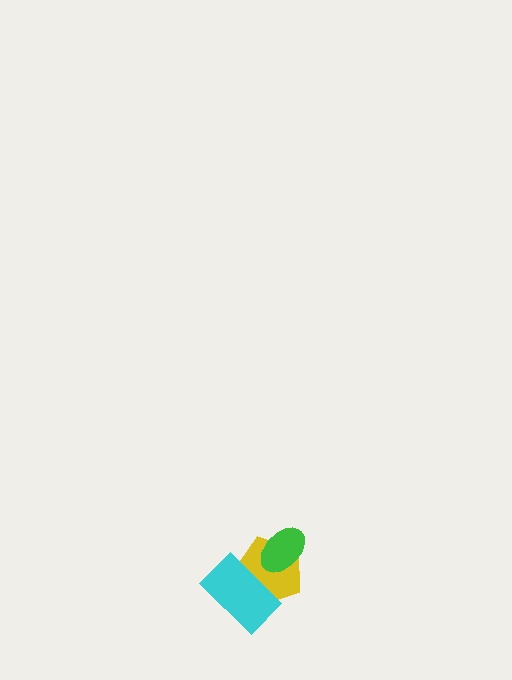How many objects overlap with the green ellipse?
1 object overlaps with the green ellipse.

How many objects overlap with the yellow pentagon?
2 objects overlap with the yellow pentagon.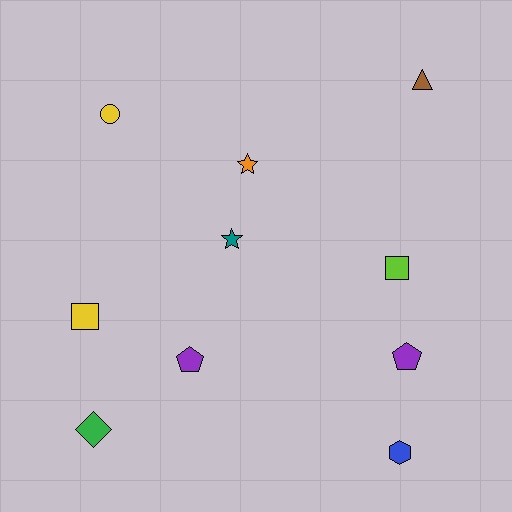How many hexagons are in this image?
There is 1 hexagon.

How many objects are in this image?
There are 10 objects.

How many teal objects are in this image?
There is 1 teal object.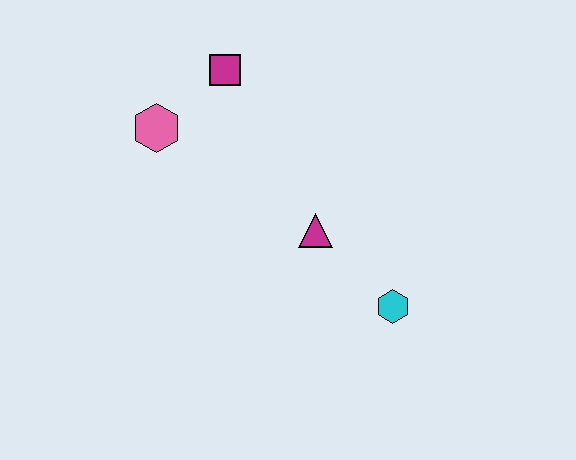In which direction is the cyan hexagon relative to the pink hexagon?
The cyan hexagon is to the right of the pink hexagon.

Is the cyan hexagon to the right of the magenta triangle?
Yes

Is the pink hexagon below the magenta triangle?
No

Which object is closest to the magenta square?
The pink hexagon is closest to the magenta square.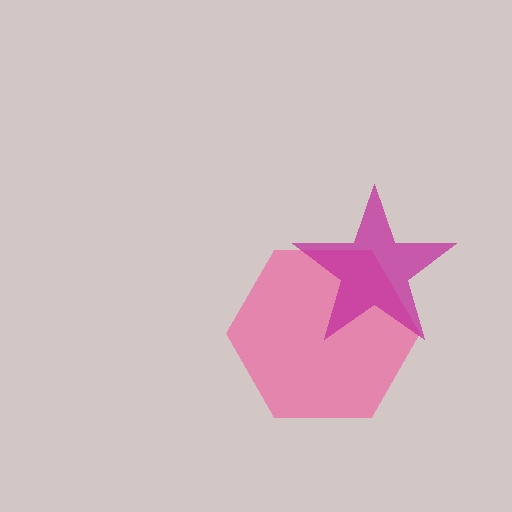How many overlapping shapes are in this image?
There are 2 overlapping shapes in the image.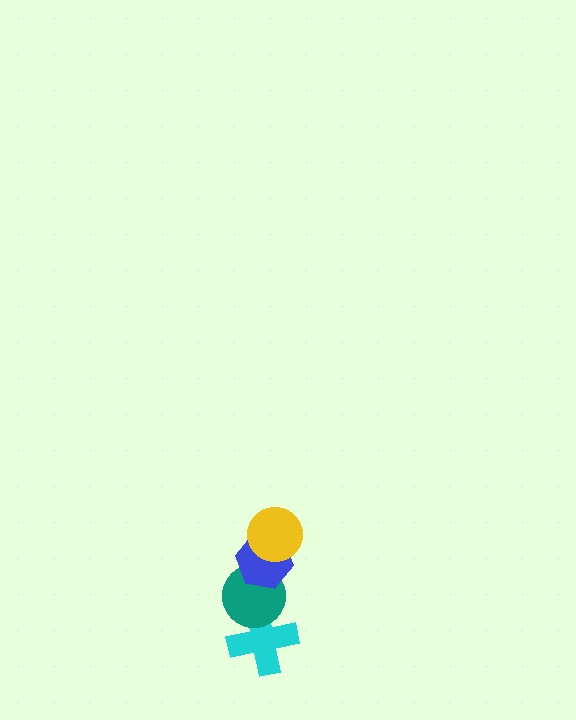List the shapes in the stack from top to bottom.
From top to bottom: the yellow circle, the blue hexagon, the teal circle, the cyan cross.